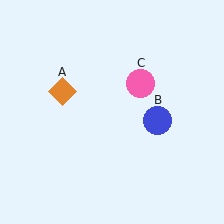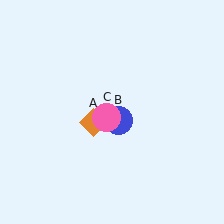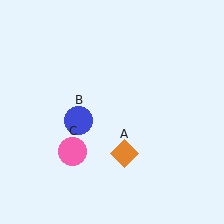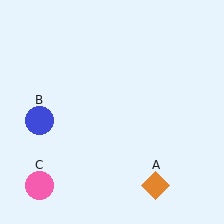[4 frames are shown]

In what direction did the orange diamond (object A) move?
The orange diamond (object A) moved down and to the right.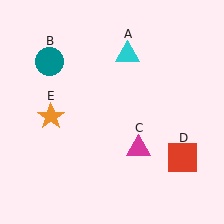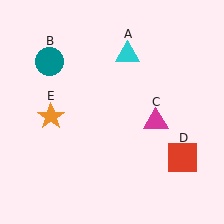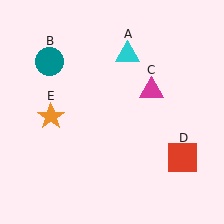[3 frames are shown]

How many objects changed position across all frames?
1 object changed position: magenta triangle (object C).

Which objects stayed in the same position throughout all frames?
Cyan triangle (object A) and teal circle (object B) and red square (object D) and orange star (object E) remained stationary.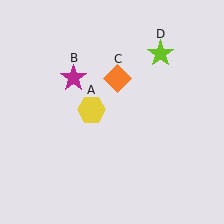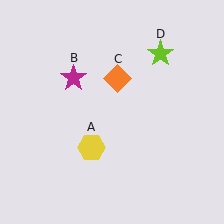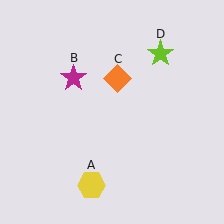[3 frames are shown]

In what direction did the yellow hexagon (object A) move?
The yellow hexagon (object A) moved down.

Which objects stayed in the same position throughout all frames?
Magenta star (object B) and orange diamond (object C) and lime star (object D) remained stationary.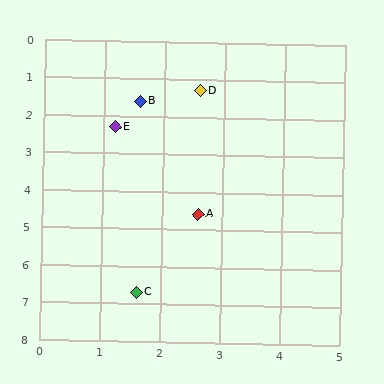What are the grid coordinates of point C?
Point C is at approximately (1.6, 6.7).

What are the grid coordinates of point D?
Point D is at approximately (2.6, 1.3).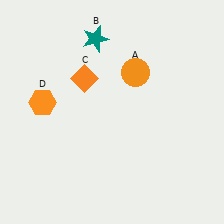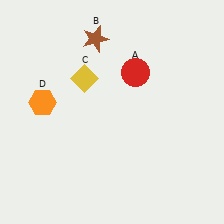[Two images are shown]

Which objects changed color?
A changed from orange to red. B changed from teal to brown. C changed from orange to yellow.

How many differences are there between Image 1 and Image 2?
There are 3 differences between the two images.